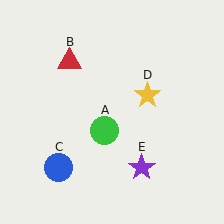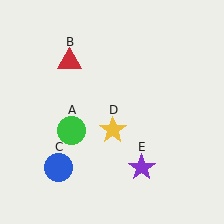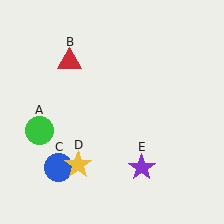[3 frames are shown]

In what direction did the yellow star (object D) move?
The yellow star (object D) moved down and to the left.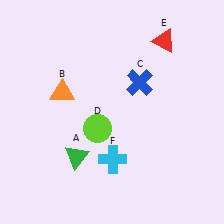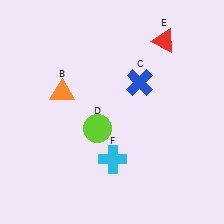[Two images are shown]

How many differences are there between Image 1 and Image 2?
There is 1 difference between the two images.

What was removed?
The green triangle (A) was removed in Image 2.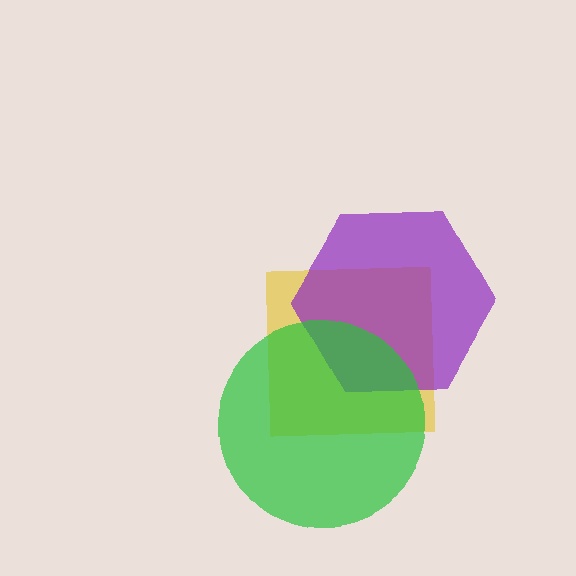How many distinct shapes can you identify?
There are 3 distinct shapes: a yellow square, a purple hexagon, a green circle.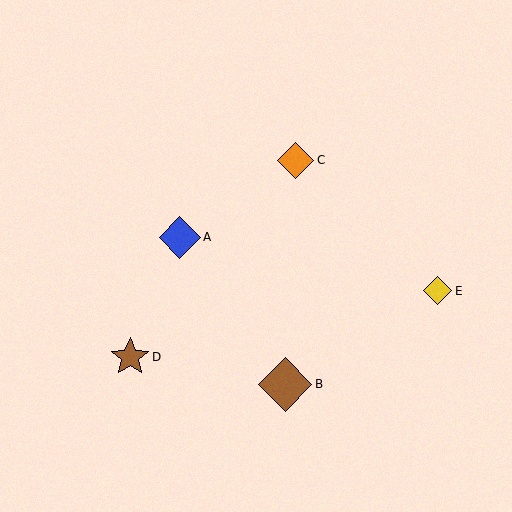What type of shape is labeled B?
Shape B is a brown diamond.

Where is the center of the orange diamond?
The center of the orange diamond is at (295, 160).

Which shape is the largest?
The brown diamond (labeled B) is the largest.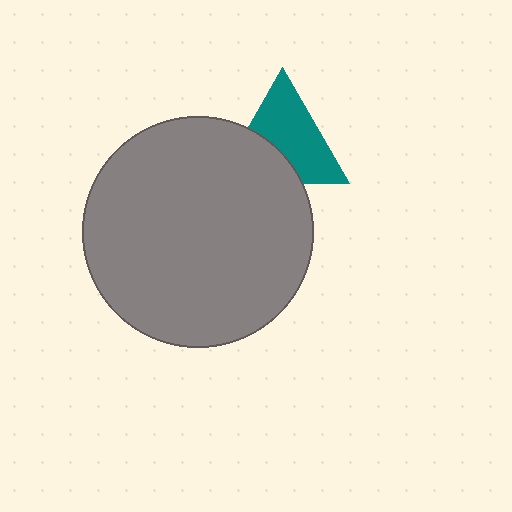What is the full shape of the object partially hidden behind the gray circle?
The partially hidden object is a teal triangle.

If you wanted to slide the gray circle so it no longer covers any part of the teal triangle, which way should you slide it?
Slide it down — that is the most direct way to separate the two shapes.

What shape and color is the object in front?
The object in front is a gray circle.